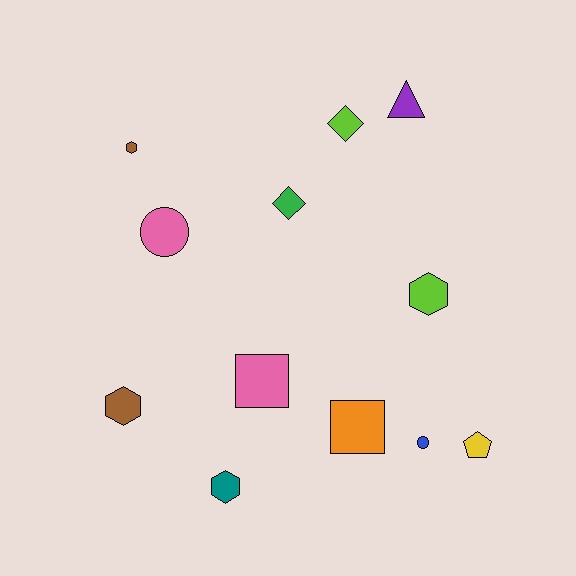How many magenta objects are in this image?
There are no magenta objects.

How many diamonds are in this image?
There are 2 diamonds.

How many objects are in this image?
There are 12 objects.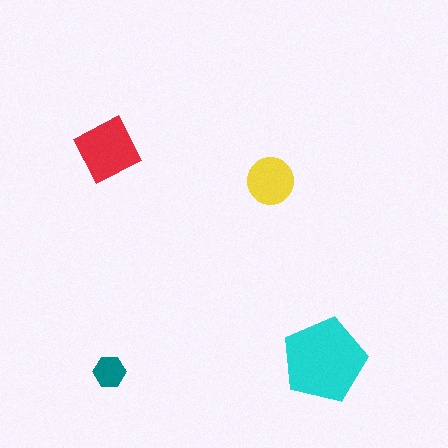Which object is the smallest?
The teal hexagon.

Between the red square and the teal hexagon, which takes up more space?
The red square.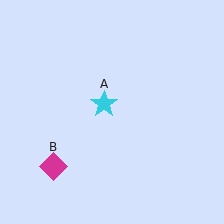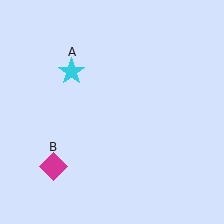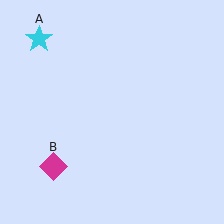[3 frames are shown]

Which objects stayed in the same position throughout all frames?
Magenta diamond (object B) remained stationary.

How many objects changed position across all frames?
1 object changed position: cyan star (object A).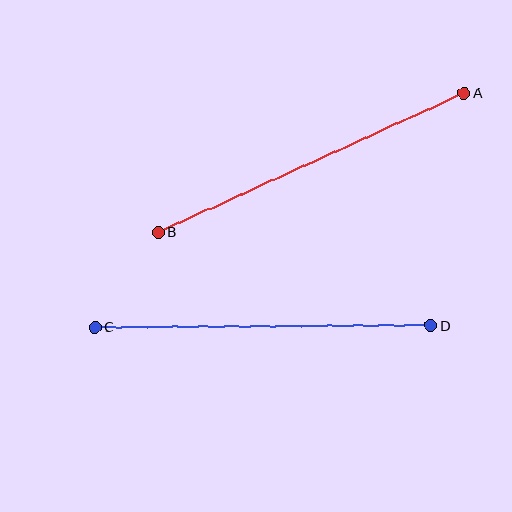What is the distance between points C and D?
The distance is approximately 336 pixels.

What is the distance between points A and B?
The distance is approximately 336 pixels.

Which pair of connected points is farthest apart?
Points A and B are farthest apart.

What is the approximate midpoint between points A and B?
The midpoint is at approximately (311, 163) pixels.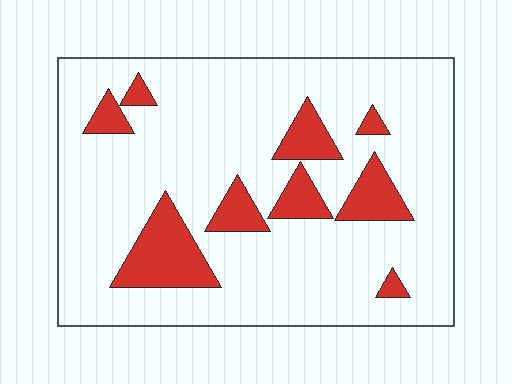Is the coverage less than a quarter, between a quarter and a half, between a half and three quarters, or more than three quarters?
Less than a quarter.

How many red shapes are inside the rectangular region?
9.